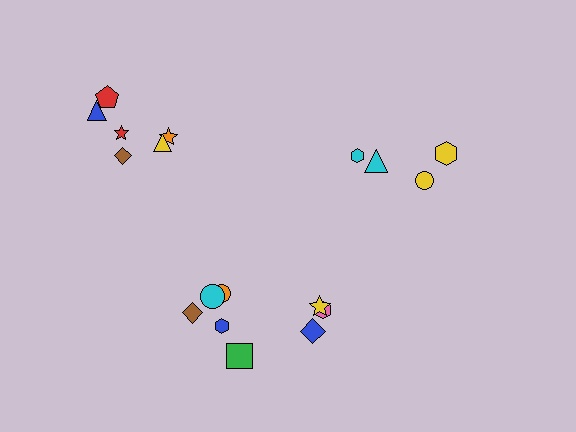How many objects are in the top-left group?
There are 6 objects.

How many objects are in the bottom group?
There are 8 objects.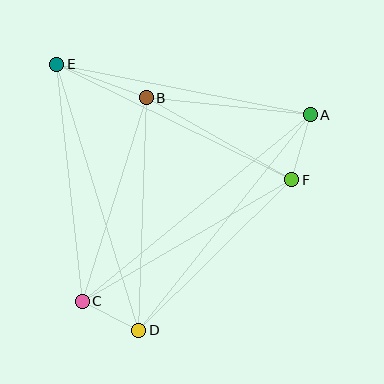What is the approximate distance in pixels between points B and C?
The distance between B and C is approximately 213 pixels.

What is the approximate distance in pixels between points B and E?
The distance between B and E is approximately 96 pixels.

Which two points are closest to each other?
Points C and D are closest to each other.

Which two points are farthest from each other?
Points A and C are farthest from each other.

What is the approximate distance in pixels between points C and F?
The distance between C and F is approximately 242 pixels.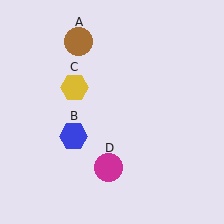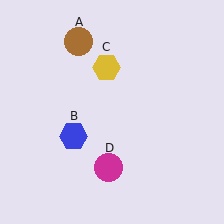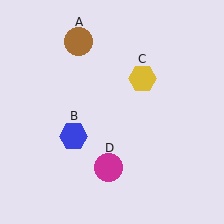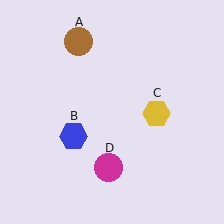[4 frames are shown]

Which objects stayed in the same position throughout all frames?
Brown circle (object A) and blue hexagon (object B) and magenta circle (object D) remained stationary.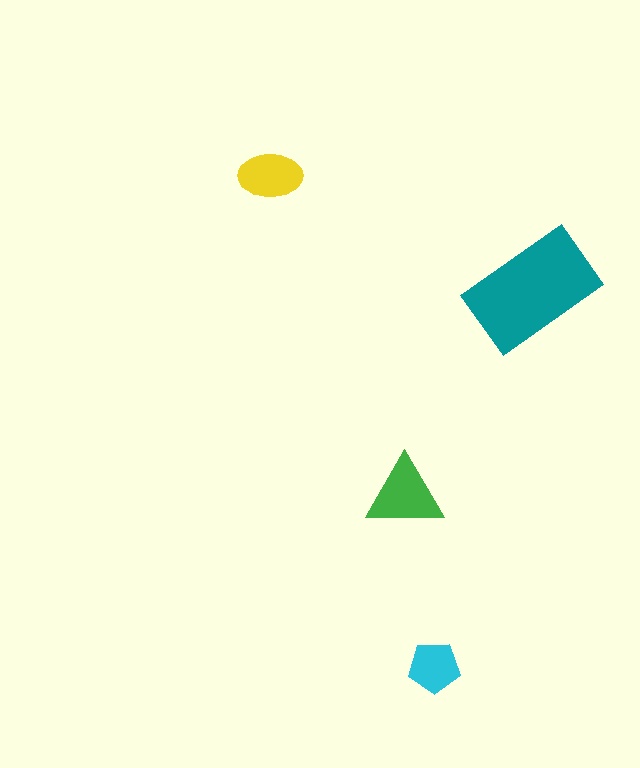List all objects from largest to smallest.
The teal rectangle, the green triangle, the yellow ellipse, the cyan pentagon.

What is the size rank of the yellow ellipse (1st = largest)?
3rd.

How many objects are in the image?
There are 4 objects in the image.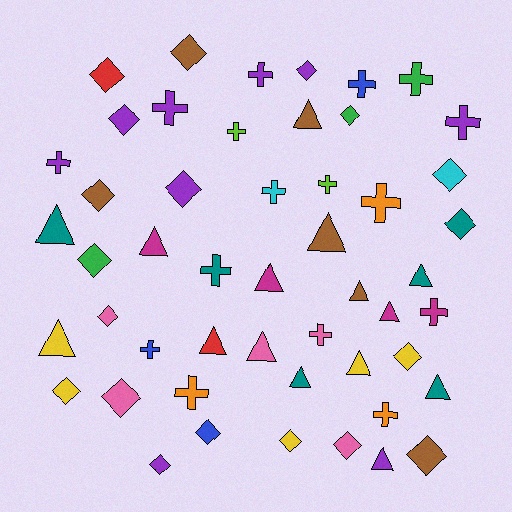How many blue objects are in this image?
There are 3 blue objects.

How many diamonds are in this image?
There are 19 diamonds.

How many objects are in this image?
There are 50 objects.